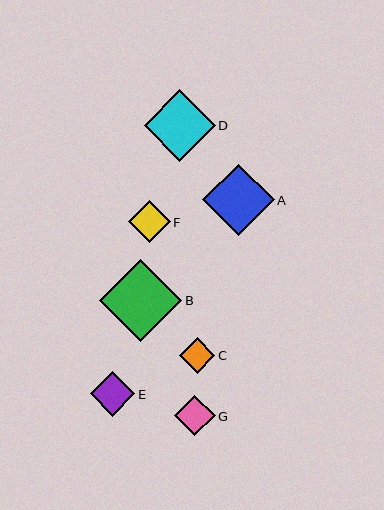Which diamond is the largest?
Diamond B is the largest with a size of approximately 82 pixels.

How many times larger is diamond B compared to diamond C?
Diamond B is approximately 2.3 times the size of diamond C.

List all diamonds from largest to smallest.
From largest to smallest: B, A, D, E, F, G, C.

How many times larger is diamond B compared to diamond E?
Diamond B is approximately 1.9 times the size of diamond E.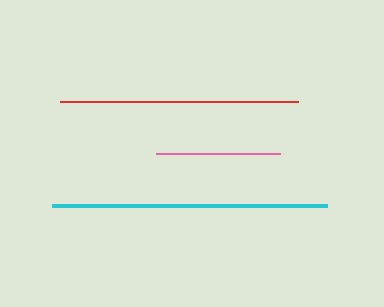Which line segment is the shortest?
The pink line is the shortest at approximately 124 pixels.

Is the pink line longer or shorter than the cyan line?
The cyan line is longer than the pink line.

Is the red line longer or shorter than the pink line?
The red line is longer than the pink line.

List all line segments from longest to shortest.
From longest to shortest: cyan, red, pink.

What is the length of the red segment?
The red segment is approximately 238 pixels long.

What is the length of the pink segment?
The pink segment is approximately 124 pixels long.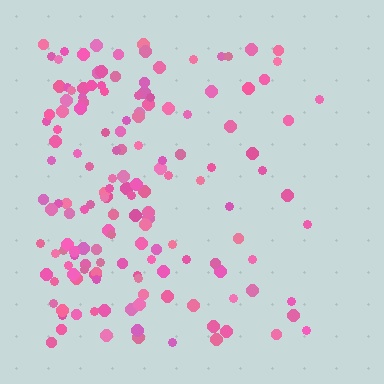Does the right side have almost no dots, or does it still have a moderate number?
Still a moderate number, just noticeably fewer than the left.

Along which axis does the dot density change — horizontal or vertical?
Horizontal.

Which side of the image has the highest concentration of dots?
The left.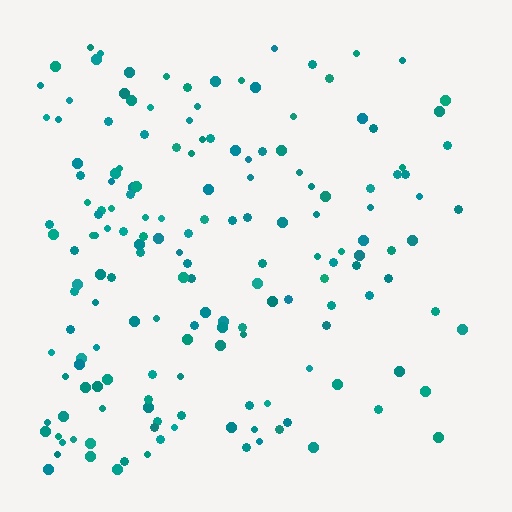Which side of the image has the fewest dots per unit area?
The right.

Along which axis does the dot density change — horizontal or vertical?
Horizontal.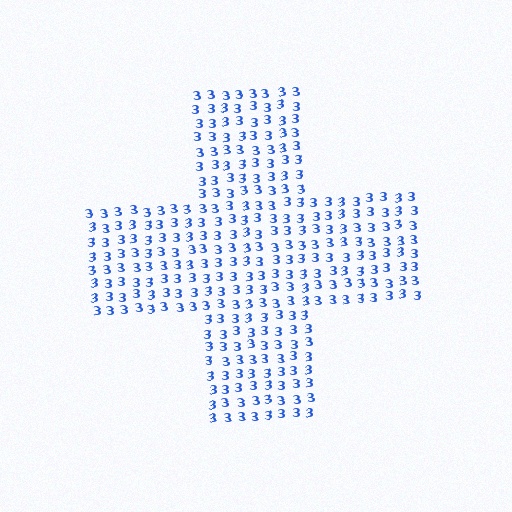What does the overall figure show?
The overall figure shows a cross.